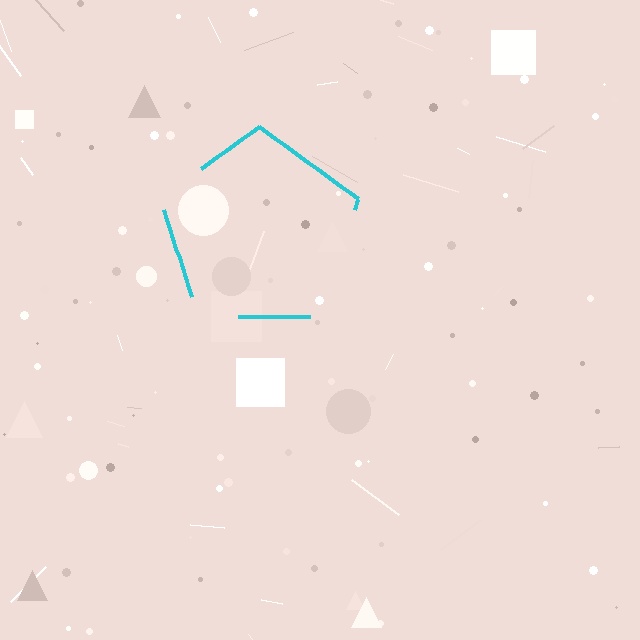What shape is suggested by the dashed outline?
The dashed outline suggests a pentagon.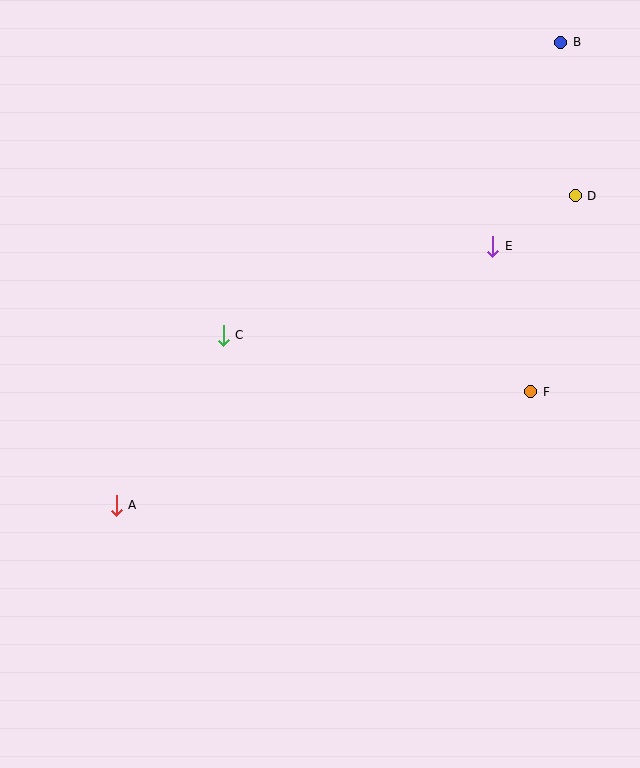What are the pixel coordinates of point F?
Point F is at (531, 392).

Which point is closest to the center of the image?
Point C at (223, 335) is closest to the center.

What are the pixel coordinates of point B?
Point B is at (561, 42).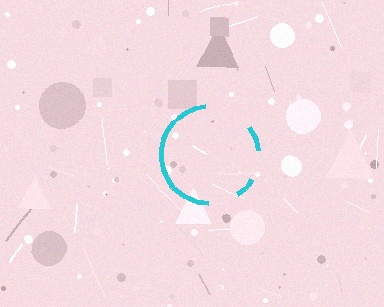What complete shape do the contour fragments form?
The contour fragments form a circle.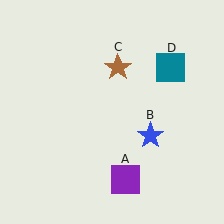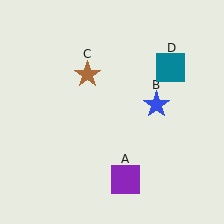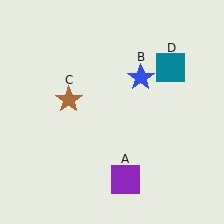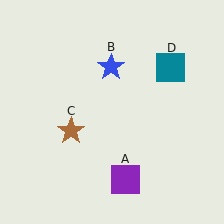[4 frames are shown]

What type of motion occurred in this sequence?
The blue star (object B), brown star (object C) rotated counterclockwise around the center of the scene.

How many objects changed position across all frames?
2 objects changed position: blue star (object B), brown star (object C).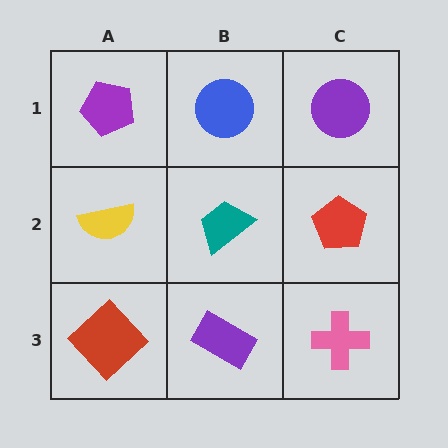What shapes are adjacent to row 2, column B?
A blue circle (row 1, column B), a purple rectangle (row 3, column B), a yellow semicircle (row 2, column A), a red pentagon (row 2, column C).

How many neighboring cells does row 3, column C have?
2.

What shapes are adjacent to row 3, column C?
A red pentagon (row 2, column C), a purple rectangle (row 3, column B).